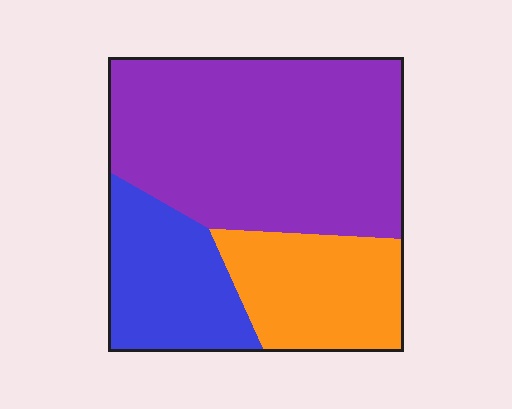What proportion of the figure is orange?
Orange takes up less than a quarter of the figure.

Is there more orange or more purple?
Purple.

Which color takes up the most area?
Purple, at roughly 55%.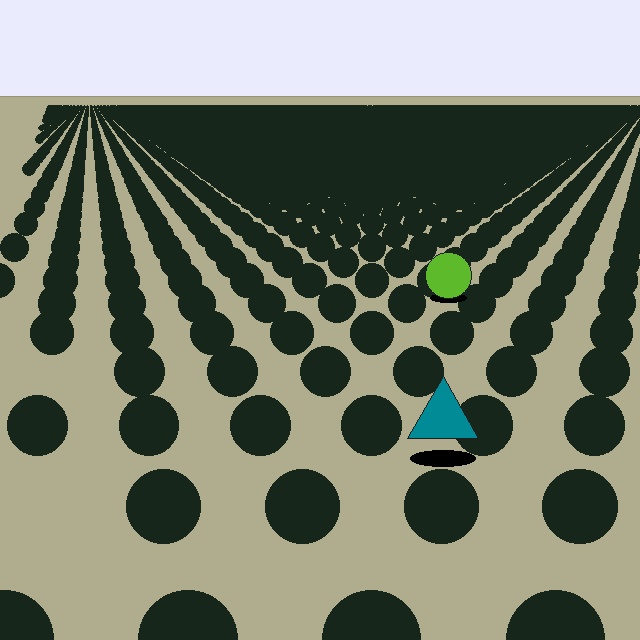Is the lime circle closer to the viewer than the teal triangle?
No. The teal triangle is closer — you can tell from the texture gradient: the ground texture is coarser near it.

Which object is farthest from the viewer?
The lime circle is farthest from the viewer. It appears smaller and the ground texture around it is denser.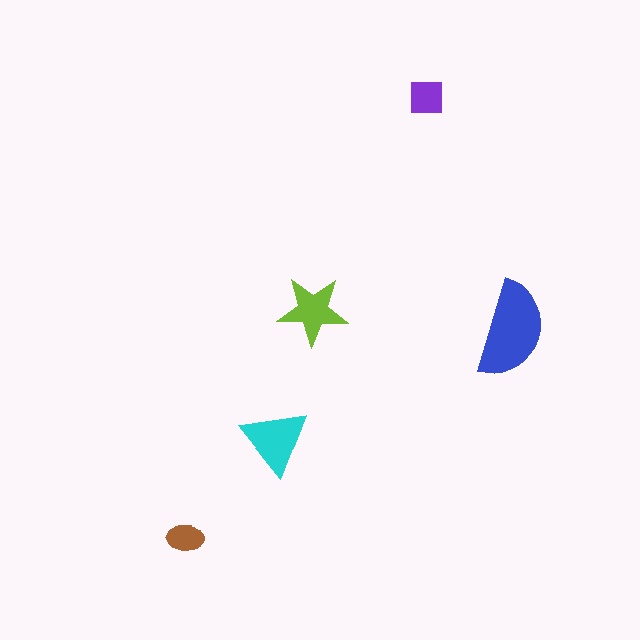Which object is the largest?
The blue semicircle.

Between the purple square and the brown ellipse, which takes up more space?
The purple square.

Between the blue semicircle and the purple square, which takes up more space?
The blue semicircle.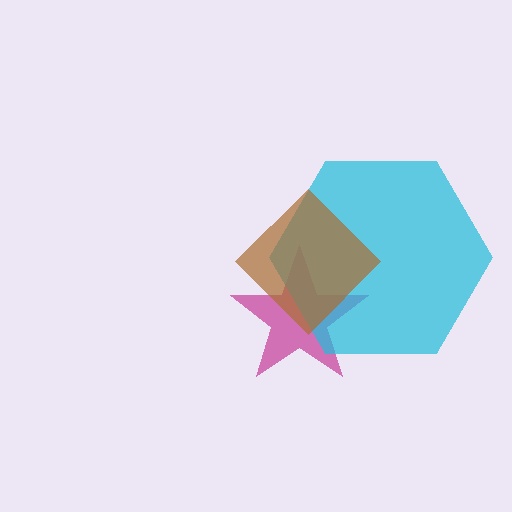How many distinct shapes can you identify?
There are 3 distinct shapes: a magenta star, a cyan hexagon, a brown diamond.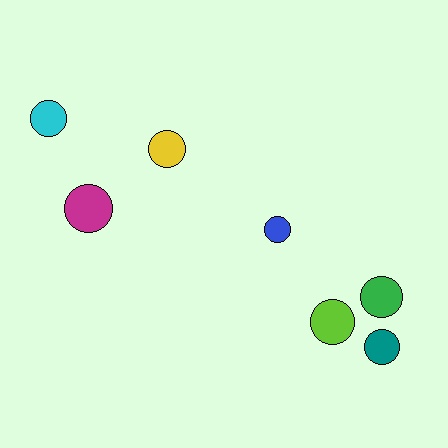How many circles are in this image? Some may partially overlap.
There are 7 circles.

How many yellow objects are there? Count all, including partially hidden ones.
There is 1 yellow object.